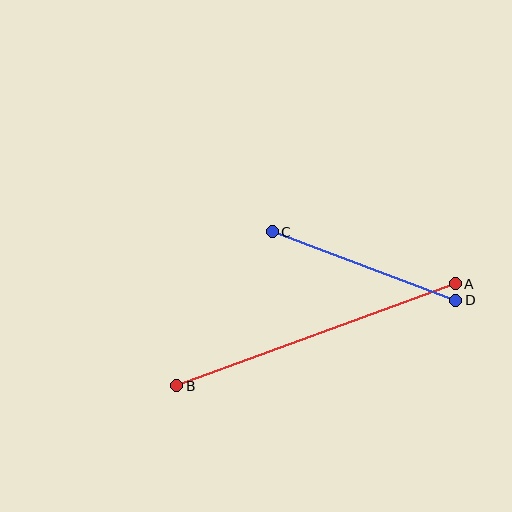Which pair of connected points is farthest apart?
Points A and B are farthest apart.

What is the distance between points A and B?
The distance is approximately 297 pixels.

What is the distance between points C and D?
The distance is approximately 196 pixels.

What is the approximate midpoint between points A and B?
The midpoint is at approximately (316, 335) pixels.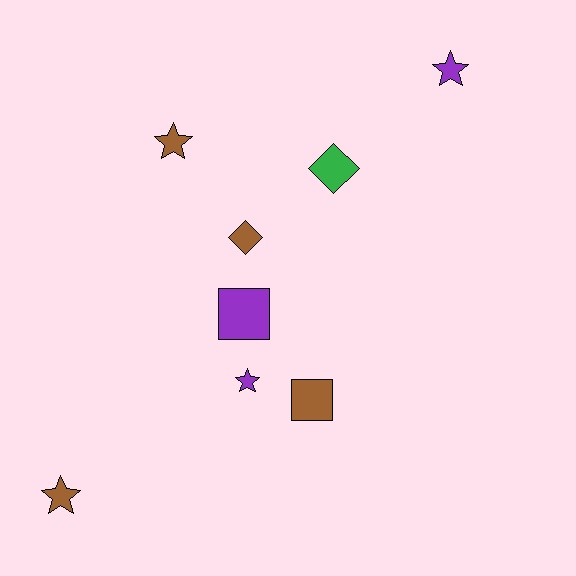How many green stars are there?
There are no green stars.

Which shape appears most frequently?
Star, with 4 objects.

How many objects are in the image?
There are 8 objects.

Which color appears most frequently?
Brown, with 4 objects.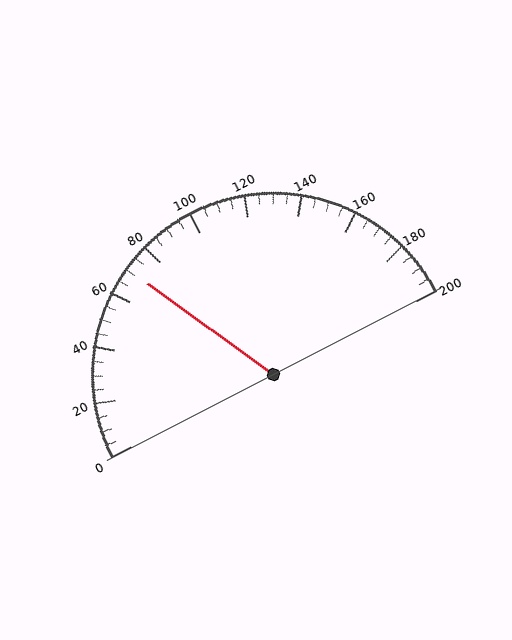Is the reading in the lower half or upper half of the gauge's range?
The reading is in the lower half of the range (0 to 200).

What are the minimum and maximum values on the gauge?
The gauge ranges from 0 to 200.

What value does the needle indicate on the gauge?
The needle indicates approximately 70.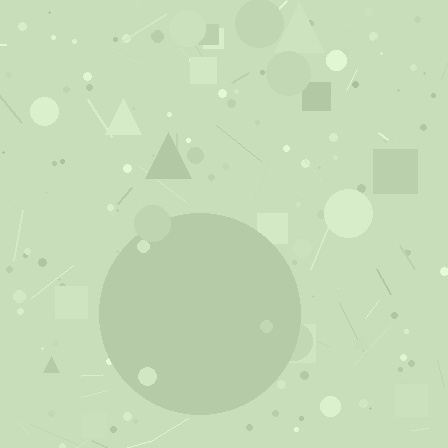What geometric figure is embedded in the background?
A circle is embedded in the background.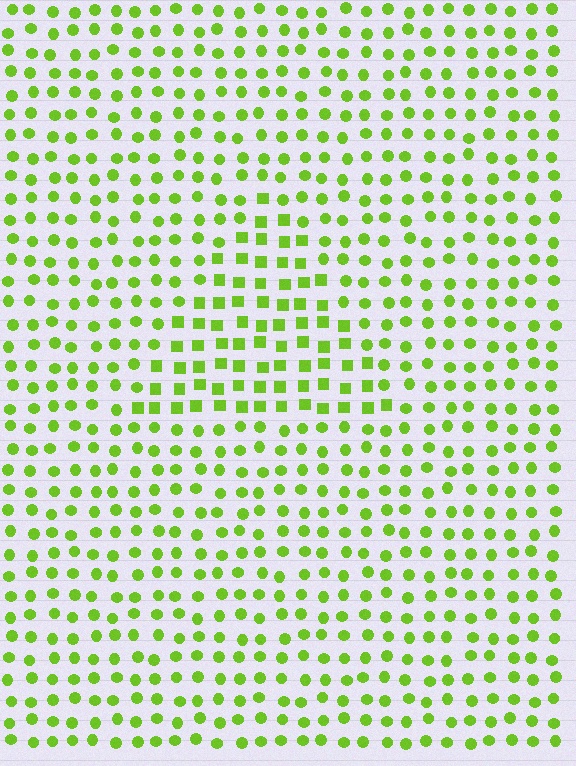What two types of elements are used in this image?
The image uses squares inside the triangle region and circles outside it.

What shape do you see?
I see a triangle.